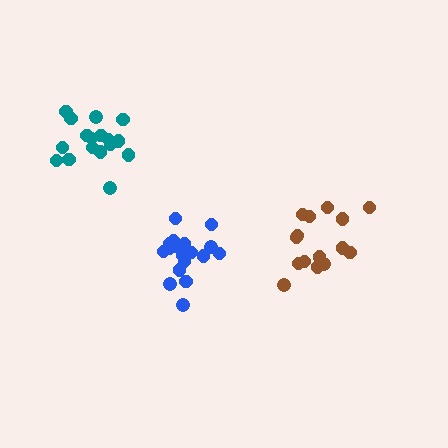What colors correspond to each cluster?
The clusters are colored: teal, brown, blue.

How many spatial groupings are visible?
There are 3 spatial groupings.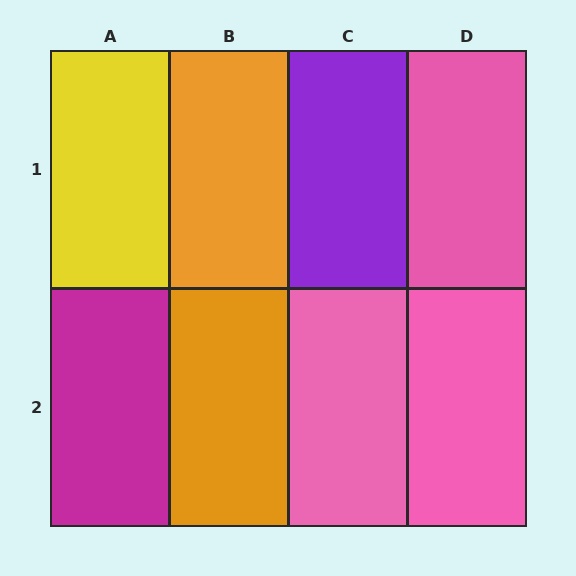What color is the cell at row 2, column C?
Pink.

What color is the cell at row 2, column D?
Pink.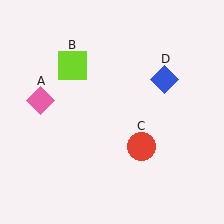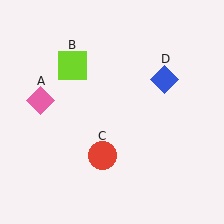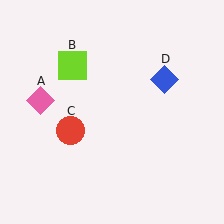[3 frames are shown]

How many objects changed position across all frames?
1 object changed position: red circle (object C).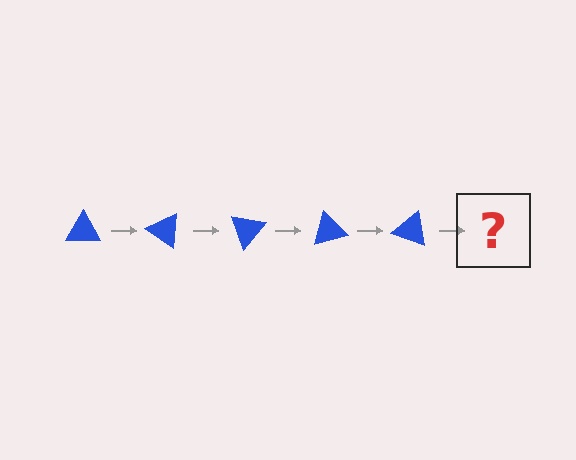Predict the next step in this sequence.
The next step is a blue triangle rotated 175 degrees.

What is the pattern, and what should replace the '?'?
The pattern is that the triangle rotates 35 degrees each step. The '?' should be a blue triangle rotated 175 degrees.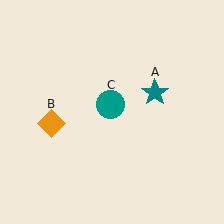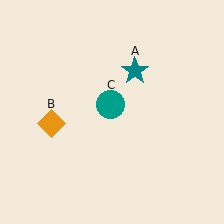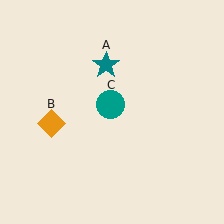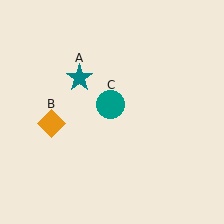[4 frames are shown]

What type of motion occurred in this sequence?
The teal star (object A) rotated counterclockwise around the center of the scene.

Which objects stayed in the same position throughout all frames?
Orange diamond (object B) and teal circle (object C) remained stationary.